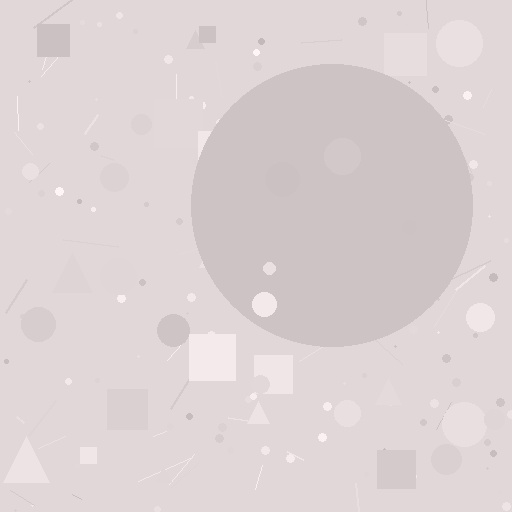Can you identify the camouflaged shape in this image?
The camouflaged shape is a circle.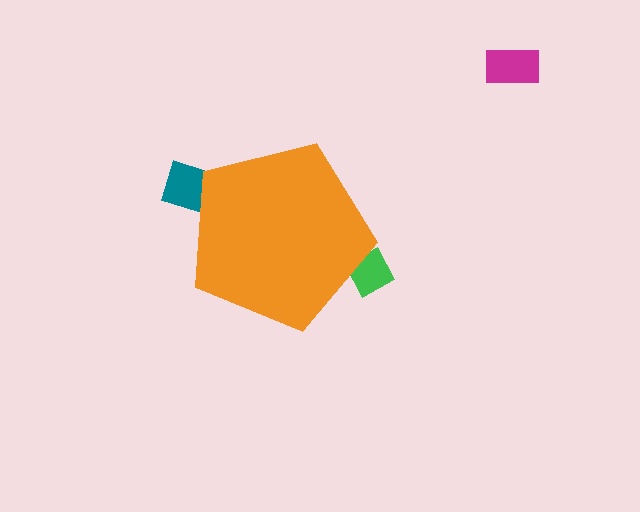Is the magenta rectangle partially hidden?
No, the magenta rectangle is fully visible.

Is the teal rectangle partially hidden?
Yes, the teal rectangle is partially hidden behind the orange pentagon.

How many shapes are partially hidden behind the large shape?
2 shapes are partially hidden.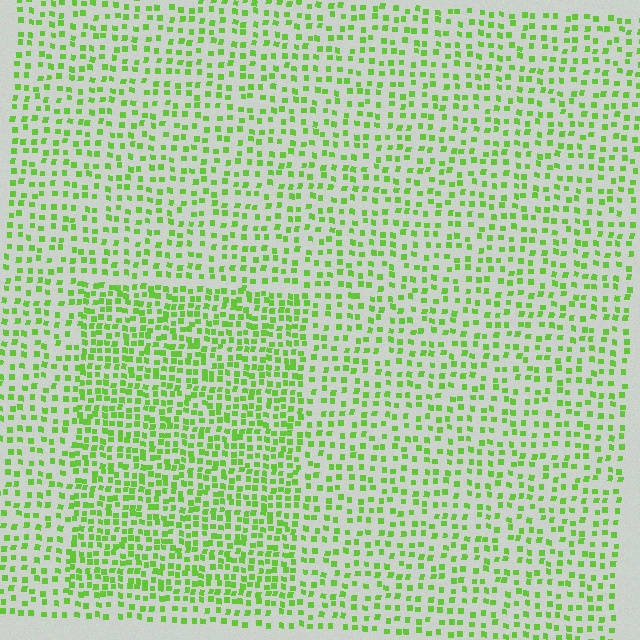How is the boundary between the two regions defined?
The boundary is defined by a change in element density (approximately 1.7x ratio). All elements are the same color, size, and shape.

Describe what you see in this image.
The image contains small lime elements arranged at two different densities. A rectangle-shaped region is visible where the elements are more densely packed than the surrounding area.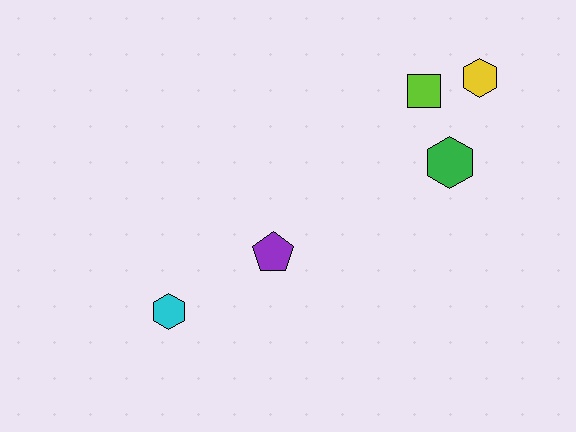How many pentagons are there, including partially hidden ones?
There is 1 pentagon.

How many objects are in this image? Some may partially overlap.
There are 5 objects.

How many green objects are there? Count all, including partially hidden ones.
There is 1 green object.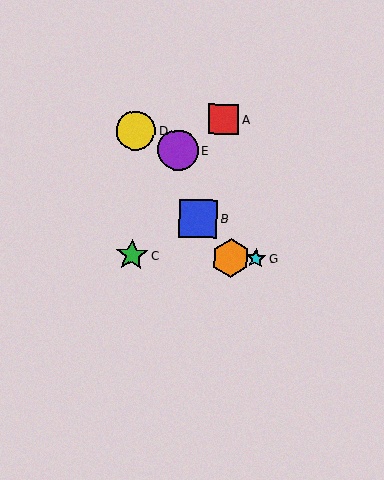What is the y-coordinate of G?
Object G is at y≈258.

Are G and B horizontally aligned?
No, G is at y≈258 and B is at y≈218.